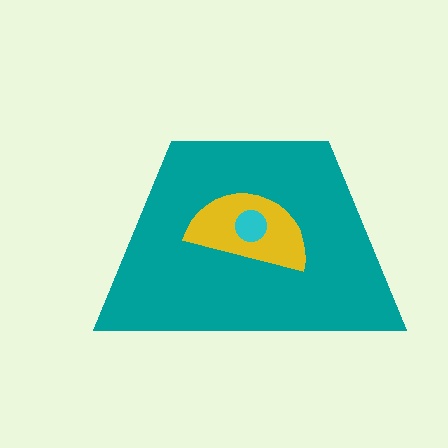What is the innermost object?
The cyan circle.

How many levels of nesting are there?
3.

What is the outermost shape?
The teal trapezoid.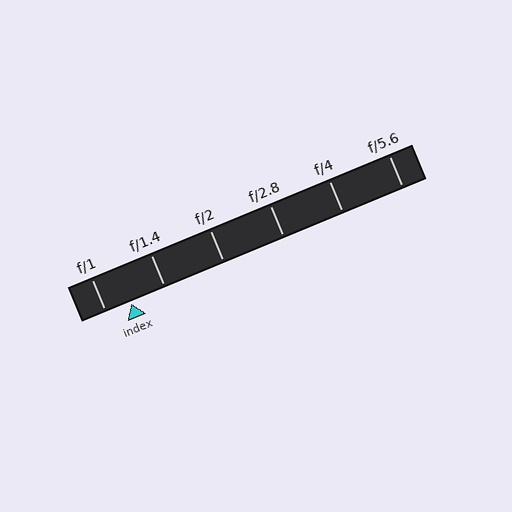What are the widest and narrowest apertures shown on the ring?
The widest aperture shown is f/1 and the narrowest is f/5.6.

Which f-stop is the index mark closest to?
The index mark is closest to f/1.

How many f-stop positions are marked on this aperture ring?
There are 6 f-stop positions marked.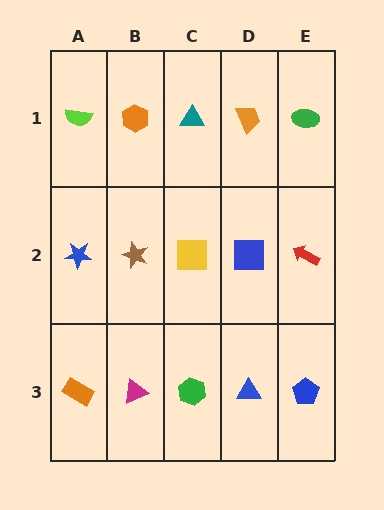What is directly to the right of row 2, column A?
A brown star.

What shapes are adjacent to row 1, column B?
A brown star (row 2, column B), a lime semicircle (row 1, column A), a teal triangle (row 1, column C).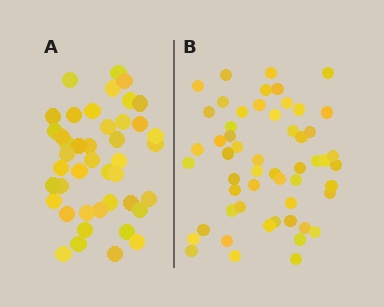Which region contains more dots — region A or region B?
Region B (the right region) has more dots.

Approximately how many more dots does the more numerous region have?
Region B has roughly 12 or so more dots than region A.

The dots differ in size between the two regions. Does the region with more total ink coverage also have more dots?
No. Region A has more total ink coverage because its dots are larger, but region B actually contains more individual dots. Total area can be misleading — the number of items is what matters here.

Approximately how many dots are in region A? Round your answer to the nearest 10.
About 40 dots. (The exact count is 43, which rounds to 40.)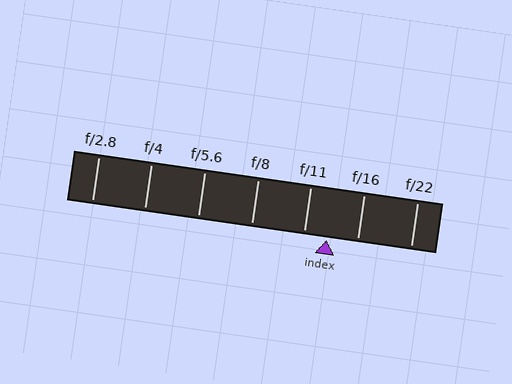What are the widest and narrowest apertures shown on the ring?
The widest aperture shown is f/2.8 and the narrowest is f/22.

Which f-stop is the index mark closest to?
The index mark is closest to f/11.